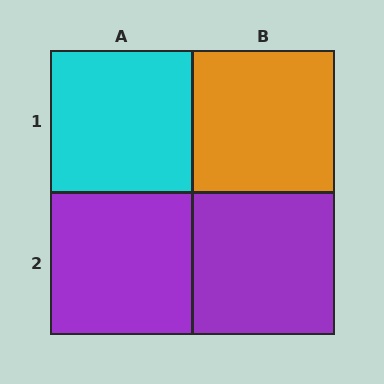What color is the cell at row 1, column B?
Orange.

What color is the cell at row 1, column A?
Cyan.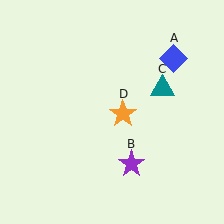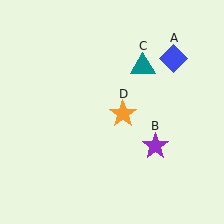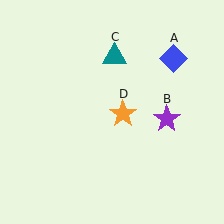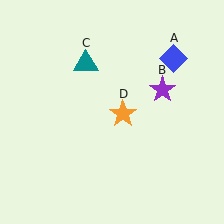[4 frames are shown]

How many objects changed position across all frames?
2 objects changed position: purple star (object B), teal triangle (object C).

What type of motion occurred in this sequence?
The purple star (object B), teal triangle (object C) rotated counterclockwise around the center of the scene.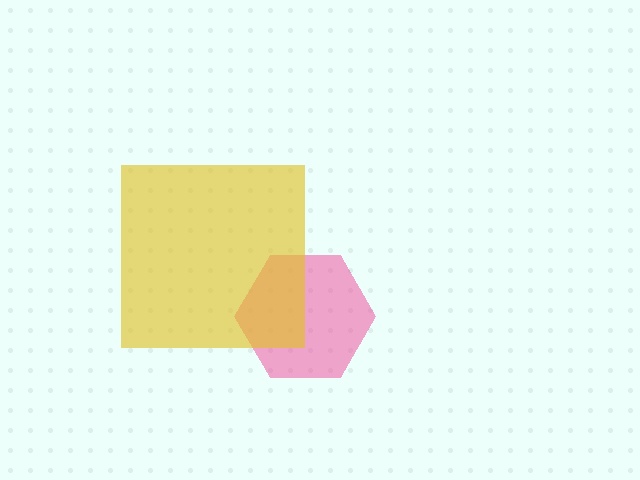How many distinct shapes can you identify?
There are 2 distinct shapes: a pink hexagon, a yellow square.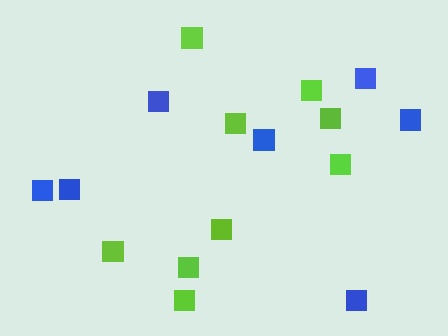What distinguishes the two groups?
There are 2 groups: one group of lime squares (9) and one group of blue squares (7).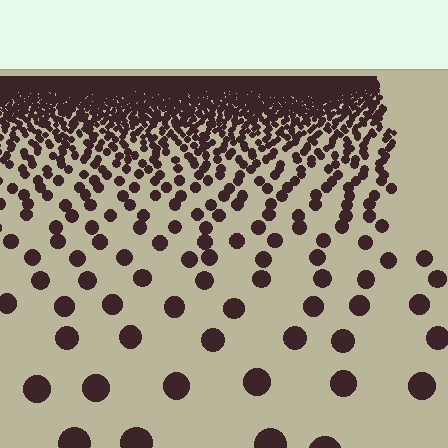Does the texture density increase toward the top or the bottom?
Density increases toward the top.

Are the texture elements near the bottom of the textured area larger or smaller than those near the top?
Larger. Near the bottom, elements are closer to the viewer and appear at a bigger on-screen size.